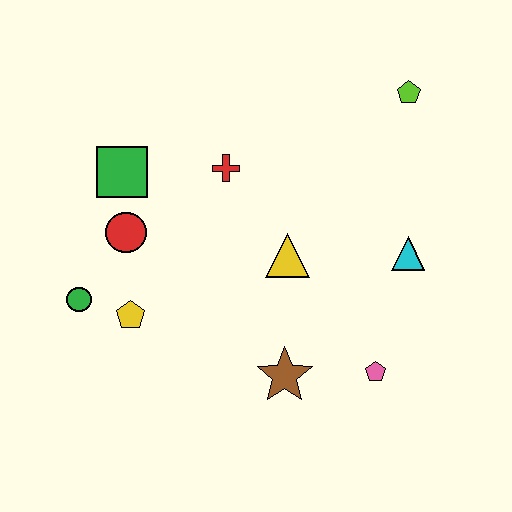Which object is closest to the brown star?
The pink pentagon is closest to the brown star.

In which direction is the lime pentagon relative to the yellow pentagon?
The lime pentagon is to the right of the yellow pentagon.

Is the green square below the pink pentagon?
No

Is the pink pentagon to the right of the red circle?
Yes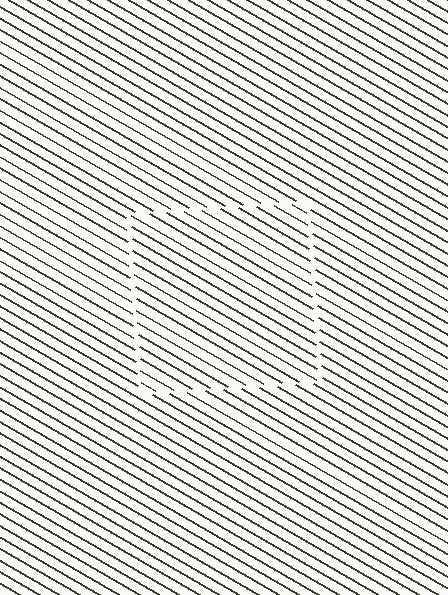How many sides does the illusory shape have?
4 sides — the line-ends trace a square.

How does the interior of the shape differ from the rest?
The interior of the shape contains the same grating, shifted by half a period — the contour is defined by the phase discontinuity where line-ends from the inner and outer gratings abut.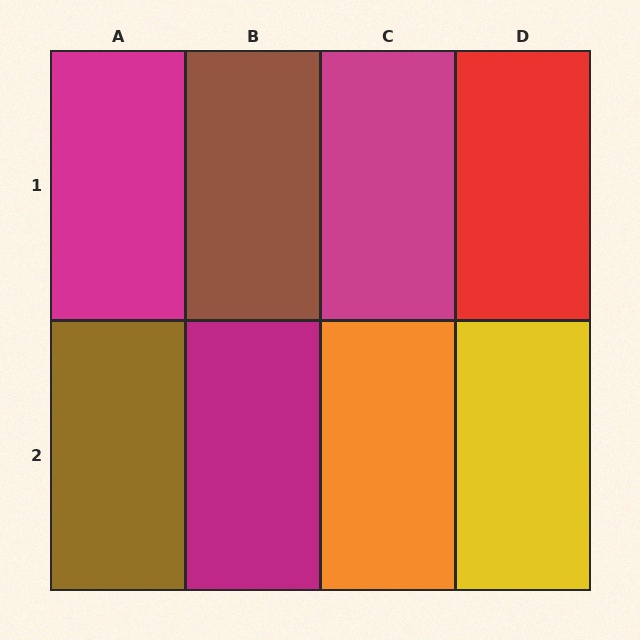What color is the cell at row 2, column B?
Magenta.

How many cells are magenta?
3 cells are magenta.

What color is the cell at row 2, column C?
Orange.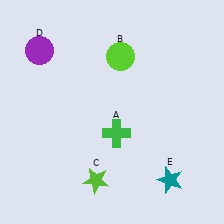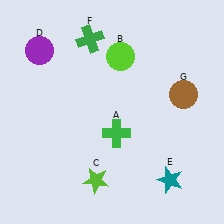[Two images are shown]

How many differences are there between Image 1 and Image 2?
There are 2 differences between the two images.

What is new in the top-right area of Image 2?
A brown circle (G) was added in the top-right area of Image 2.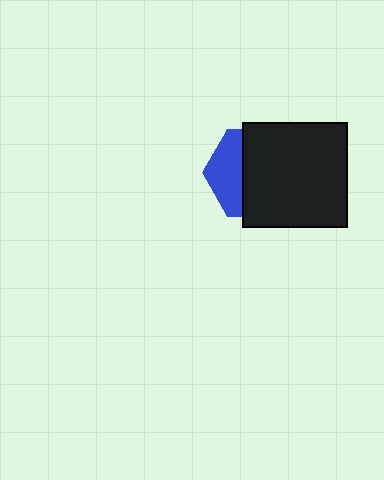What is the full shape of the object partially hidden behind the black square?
The partially hidden object is a blue hexagon.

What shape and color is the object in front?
The object in front is a black square.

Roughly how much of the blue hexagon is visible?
A small part of it is visible (roughly 35%).